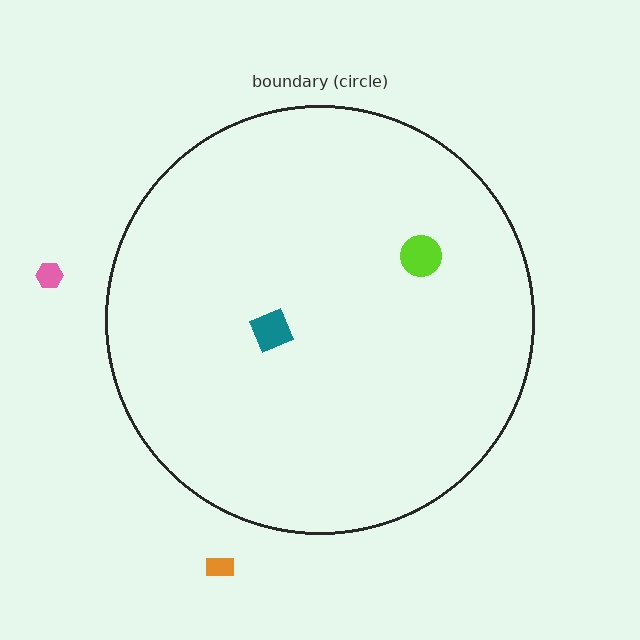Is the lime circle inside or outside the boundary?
Inside.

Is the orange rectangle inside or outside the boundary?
Outside.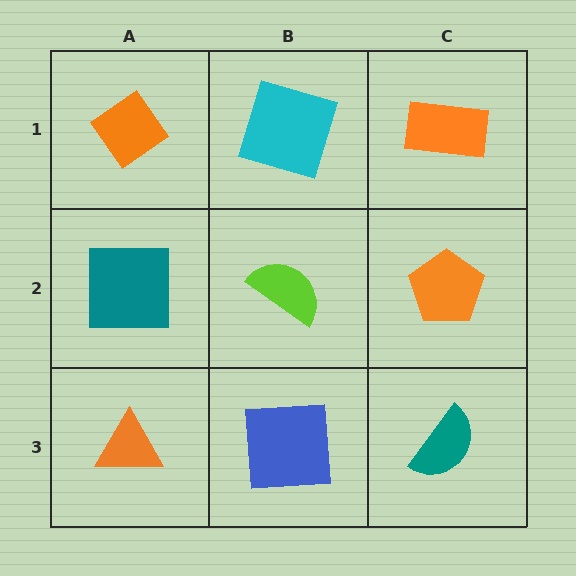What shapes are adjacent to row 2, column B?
A cyan square (row 1, column B), a blue square (row 3, column B), a teal square (row 2, column A), an orange pentagon (row 2, column C).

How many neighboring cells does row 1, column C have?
2.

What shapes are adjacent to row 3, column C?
An orange pentagon (row 2, column C), a blue square (row 3, column B).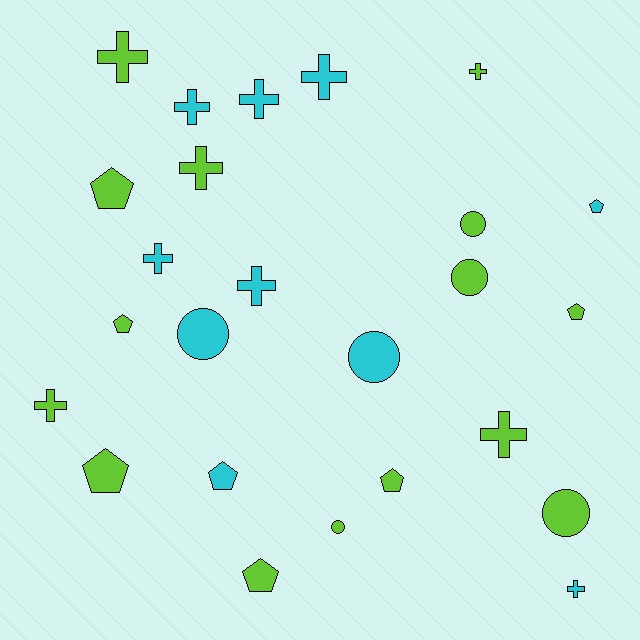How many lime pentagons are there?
There are 6 lime pentagons.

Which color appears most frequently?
Lime, with 15 objects.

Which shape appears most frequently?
Cross, with 11 objects.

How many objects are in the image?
There are 25 objects.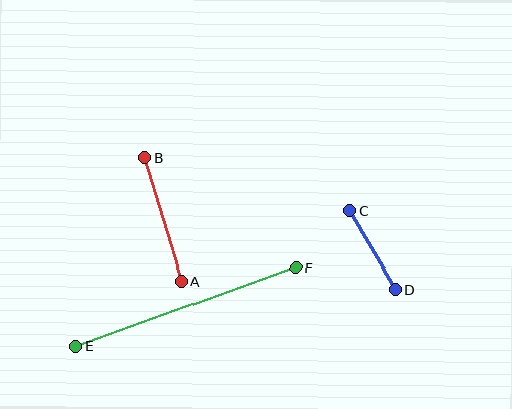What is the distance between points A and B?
The distance is approximately 129 pixels.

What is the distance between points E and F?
The distance is approximately 233 pixels.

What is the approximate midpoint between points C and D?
The midpoint is at approximately (372, 250) pixels.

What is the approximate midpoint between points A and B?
The midpoint is at approximately (163, 220) pixels.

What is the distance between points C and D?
The distance is approximately 92 pixels.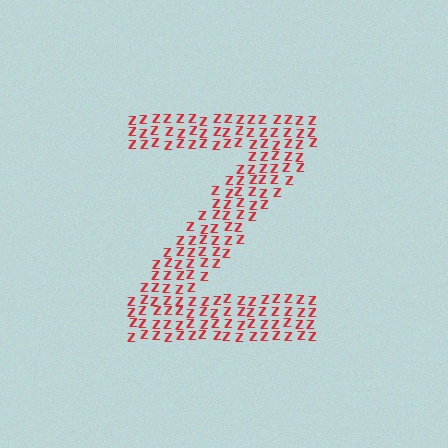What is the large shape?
The large shape is the letter Z.